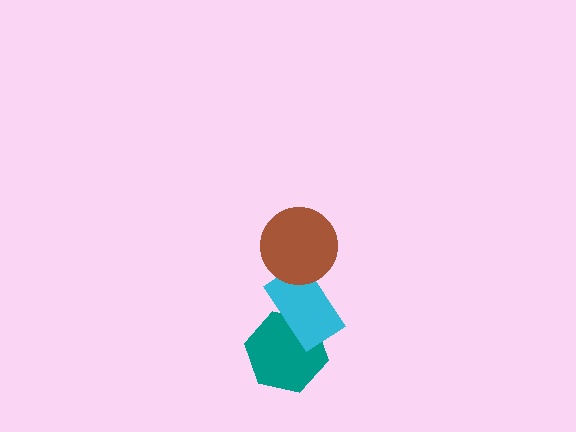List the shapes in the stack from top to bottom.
From top to bottom: the brown circle, the cyan rectangle, the teal hexagon.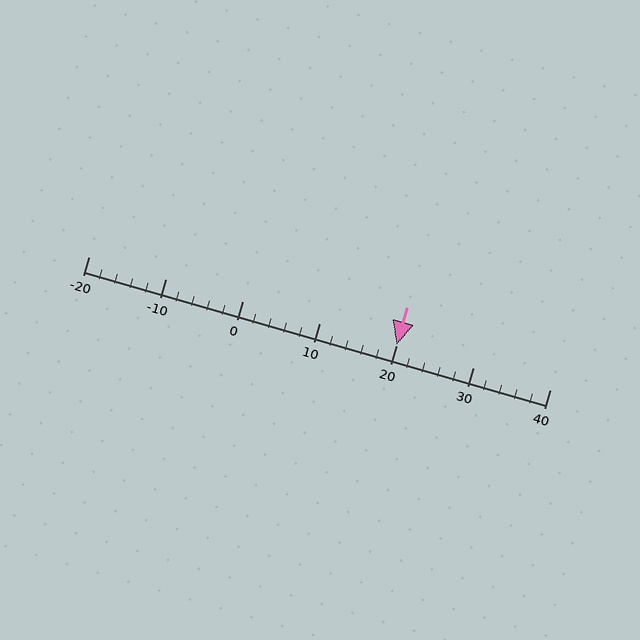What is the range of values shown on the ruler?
The ruler shows values from -20 to 40.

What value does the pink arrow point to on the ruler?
The pink arrow points to approximately 20.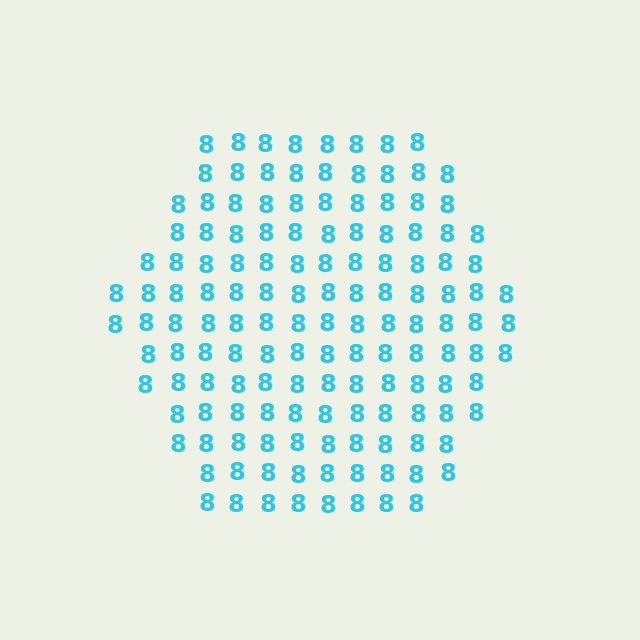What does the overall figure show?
The overall figure shows a hexagon.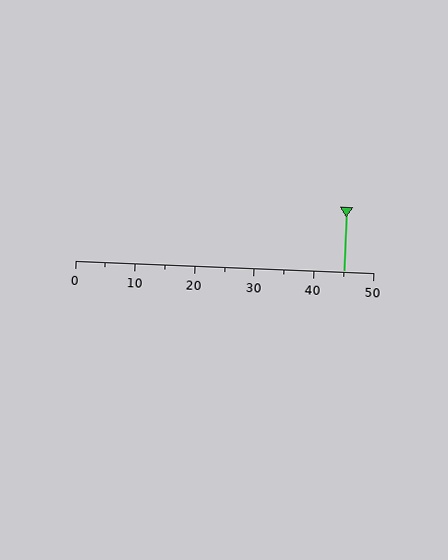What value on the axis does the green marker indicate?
The marker indicates approximately 45.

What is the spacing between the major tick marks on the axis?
The major ticks are spaced 10 apart.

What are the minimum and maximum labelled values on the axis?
The axis runs from 0 to 50.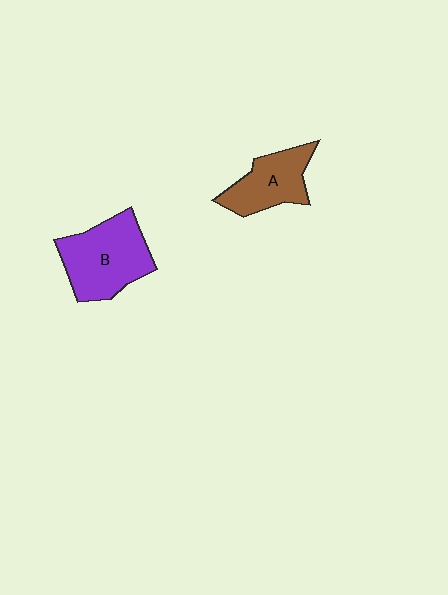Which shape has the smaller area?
Shape A (brown).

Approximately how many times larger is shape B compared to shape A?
Approximately 1.4 times.